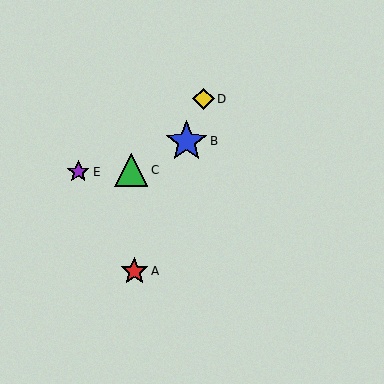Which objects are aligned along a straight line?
Objects A, B, D are aligned along a straight line.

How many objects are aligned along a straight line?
3 objects (A, B, D) are aligned along a straight line.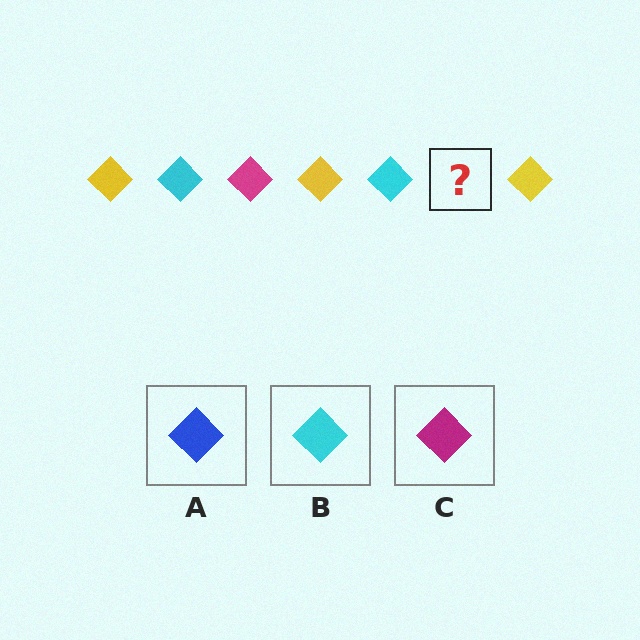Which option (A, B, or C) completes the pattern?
C.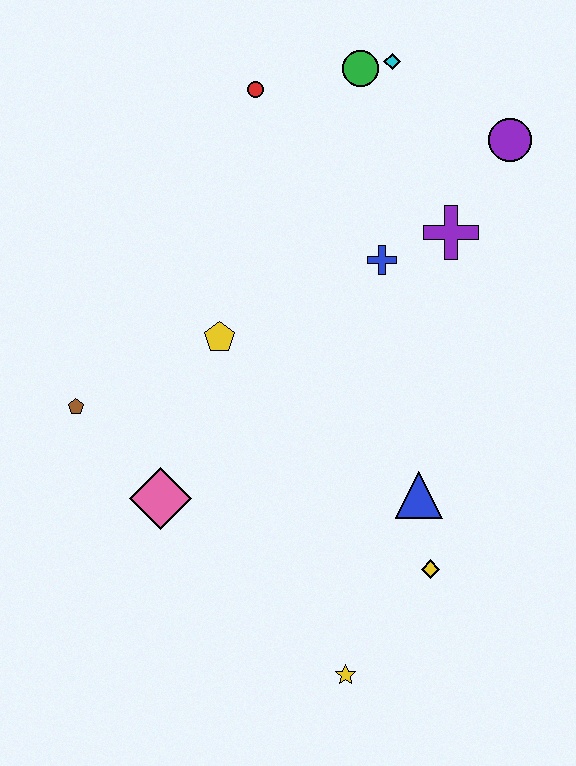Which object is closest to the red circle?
The green circle is closest to the red circle.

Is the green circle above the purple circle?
Yes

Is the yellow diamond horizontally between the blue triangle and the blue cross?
No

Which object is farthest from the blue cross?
The yellow star is farthest from the blue cross.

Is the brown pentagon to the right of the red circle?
No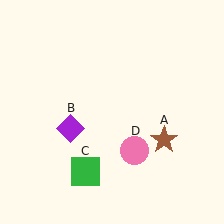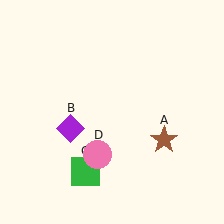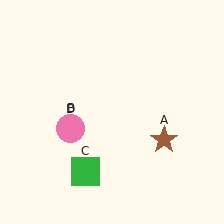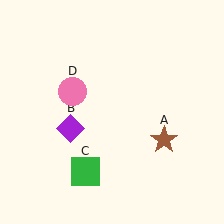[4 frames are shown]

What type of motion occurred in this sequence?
The pink circle (object D) rotated clockwise around the center of the scene.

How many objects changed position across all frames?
1 object changed position: pink circle (object D).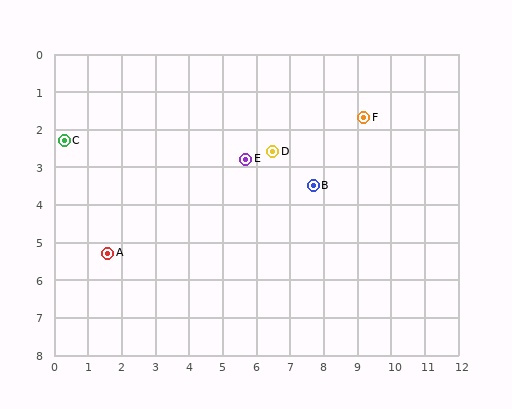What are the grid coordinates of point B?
Point B is at approximately (7.7, 3.5).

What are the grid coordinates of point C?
Point C is at approximately (0.3, 2.3).